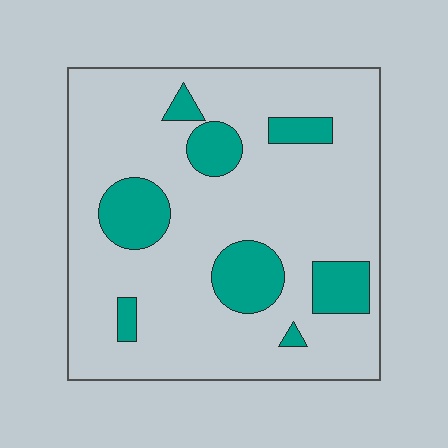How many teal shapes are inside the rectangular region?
8.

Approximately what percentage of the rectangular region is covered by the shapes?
Approximately 20%.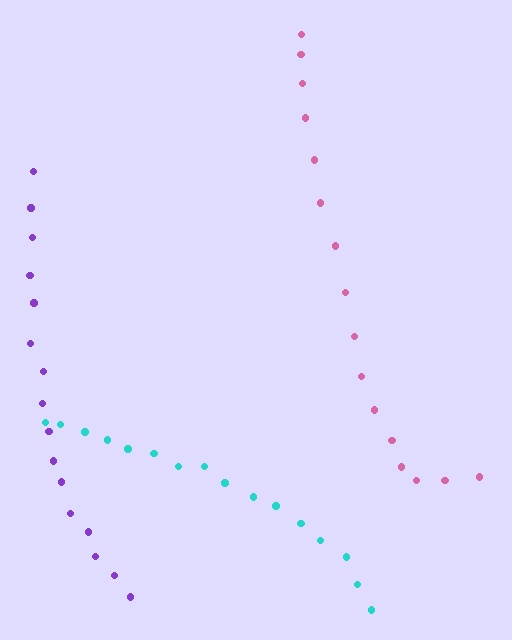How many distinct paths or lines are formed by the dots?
There are 3 distinct paths.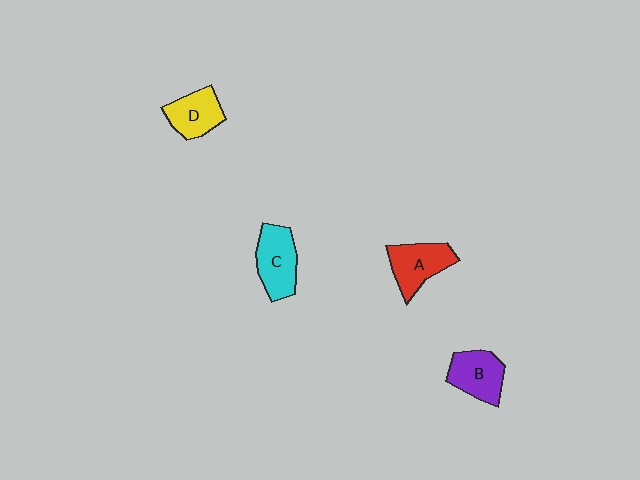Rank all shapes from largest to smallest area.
From largest to smallest: C (cyan), A (red), B (purple), D (yellow).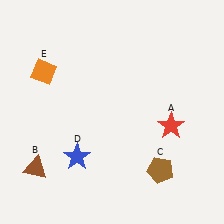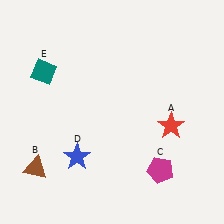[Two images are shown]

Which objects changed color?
C changed from brown to magenta. E changed from orange to teal.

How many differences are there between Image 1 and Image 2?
There are 2 differences between the two images.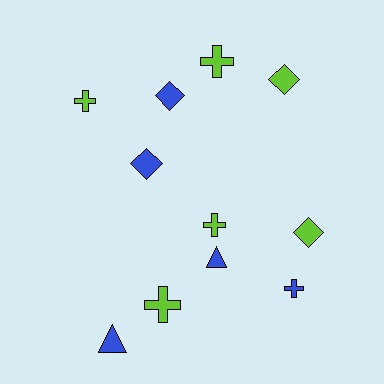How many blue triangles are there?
There are 2 blue triangles.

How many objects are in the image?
There are 11 objects.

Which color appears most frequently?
Lime, with 6 objects.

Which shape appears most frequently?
Cross, with 5 objects.